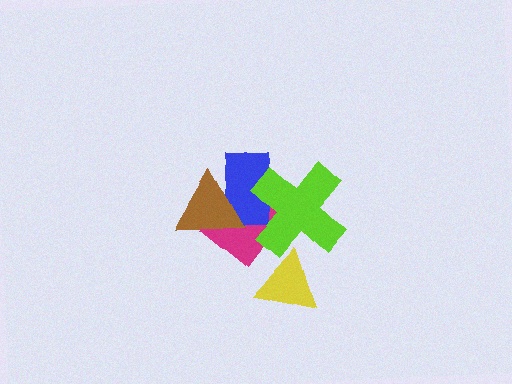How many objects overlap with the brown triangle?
2 objects overlap with the brown triangle.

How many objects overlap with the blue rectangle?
3 objects overlap with the blue rectangle.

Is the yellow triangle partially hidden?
Yes, it is partially covered by another shape.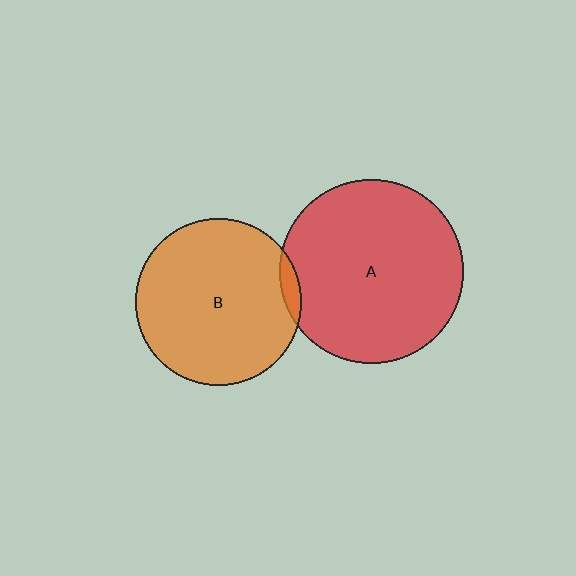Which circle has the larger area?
Circle A (red).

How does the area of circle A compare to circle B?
Approximately 1.2 times.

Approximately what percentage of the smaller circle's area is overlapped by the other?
Approximately 5%.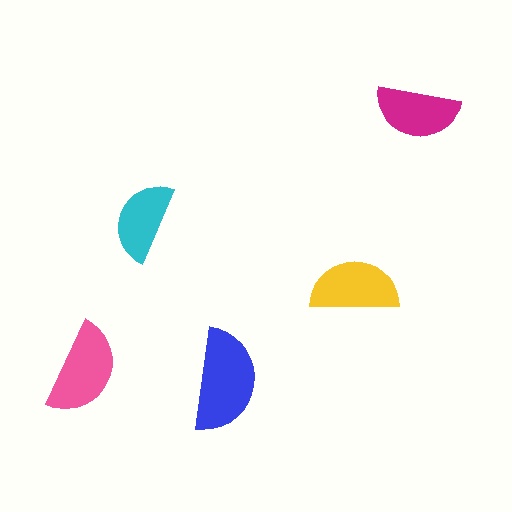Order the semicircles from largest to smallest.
the blue one, the pink one, the yellow one, the magenta one, the cyan one.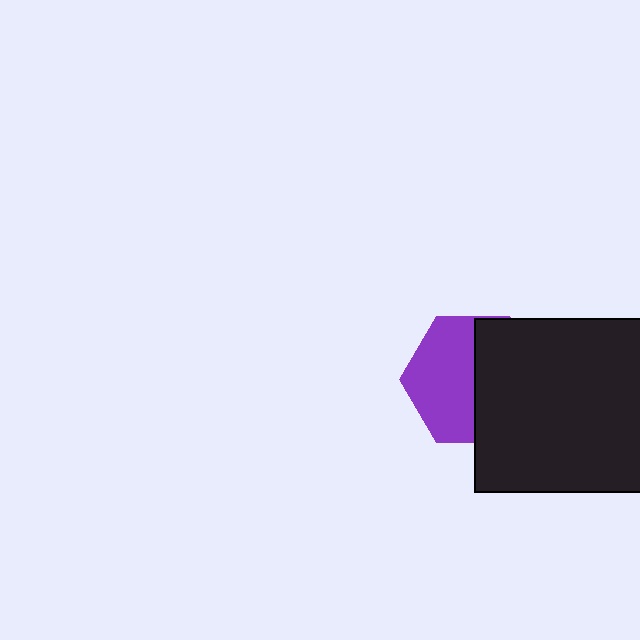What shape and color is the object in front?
The object in front is a black square.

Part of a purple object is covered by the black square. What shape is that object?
It is a hexagon.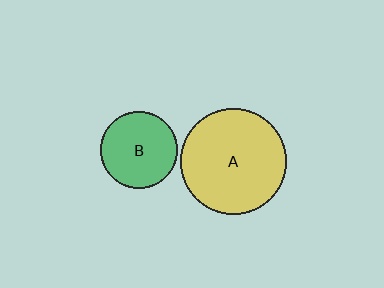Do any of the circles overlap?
No, none of the circles overlap.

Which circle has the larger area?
Circle A (yellow).